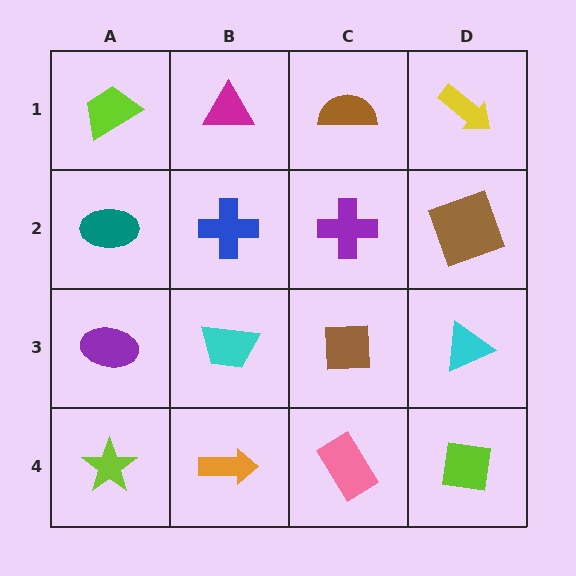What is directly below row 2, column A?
A purple ellipse.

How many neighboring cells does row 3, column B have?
4.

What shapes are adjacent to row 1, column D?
A brown square (row 2, column D), a brown semicircle (row 1, column C).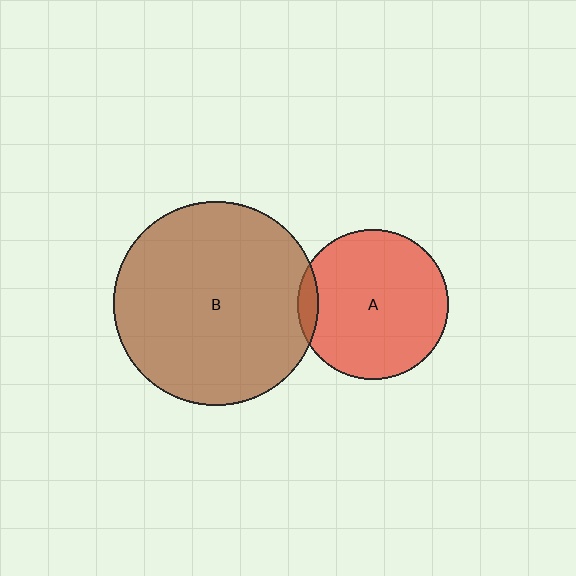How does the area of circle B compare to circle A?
Approximately 1.9 times.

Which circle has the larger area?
Circle B (brown).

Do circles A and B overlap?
Yes.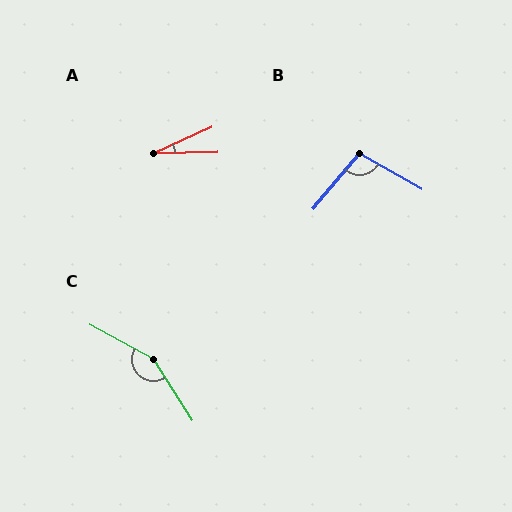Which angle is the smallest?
A, at approximately 23 degrees.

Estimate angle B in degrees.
Approximately 101 degrees.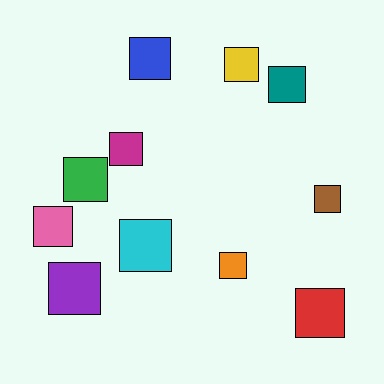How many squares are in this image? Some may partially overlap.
There are 11 squares.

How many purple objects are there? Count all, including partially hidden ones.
There is 1 purple object.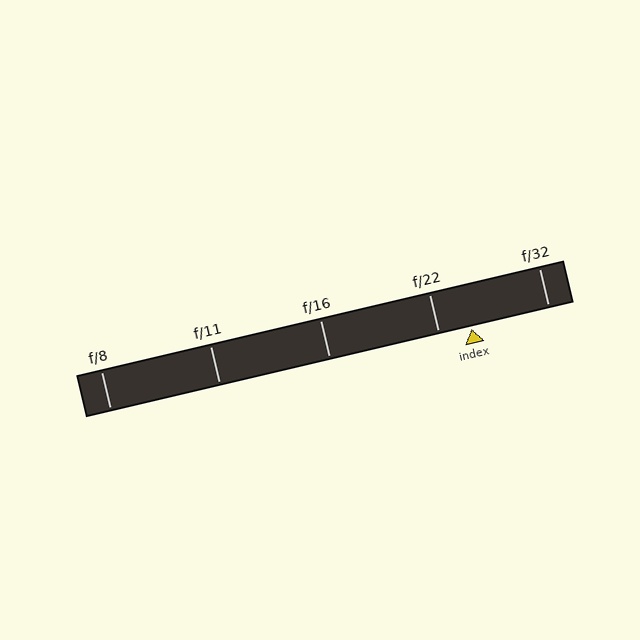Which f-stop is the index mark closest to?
The index mark is closest to f/22.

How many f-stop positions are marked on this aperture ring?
There are 5 f-stop positions marked.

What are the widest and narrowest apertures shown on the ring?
The widest aperture shown is f/8 and the narrowest is f/32.